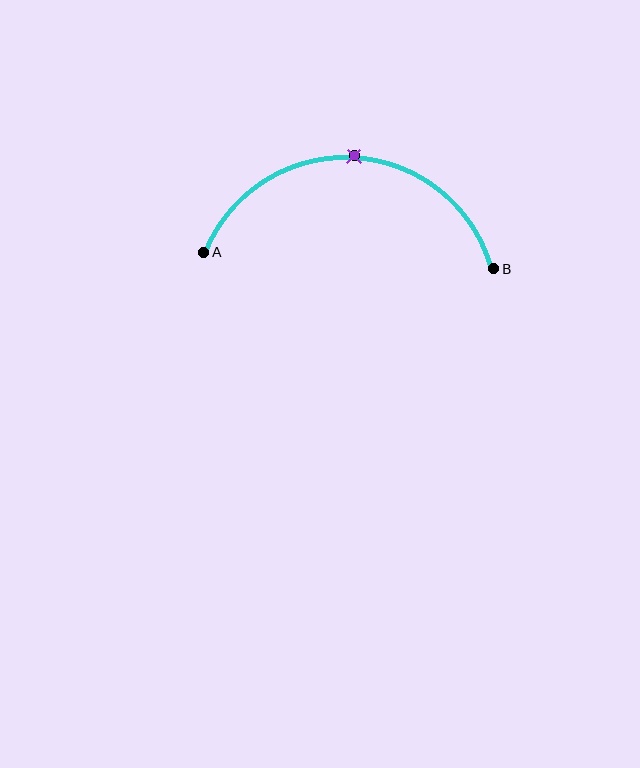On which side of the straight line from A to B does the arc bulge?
The arc bulges above the straight line connecting A and B.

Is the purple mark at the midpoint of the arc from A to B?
Yes. The purple mark lies on the arc at equal arc-length from both A and B — it is the arc midpoint.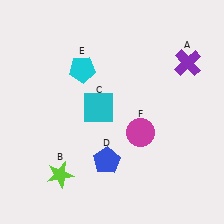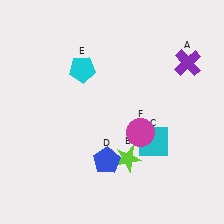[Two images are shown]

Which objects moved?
The objects that moved are: the lime star (B), the cyan square (C).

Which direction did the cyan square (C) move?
The cyan square (C) moved right.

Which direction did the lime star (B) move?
The lime star (B) moved right.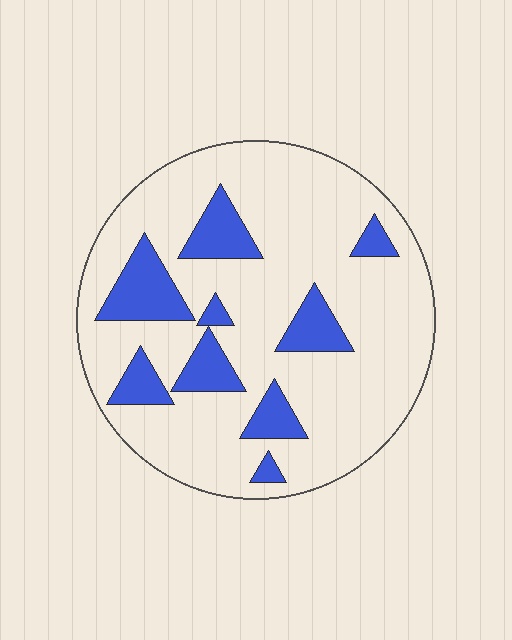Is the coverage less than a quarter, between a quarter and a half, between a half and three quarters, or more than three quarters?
Less than a quarter.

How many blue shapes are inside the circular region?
9.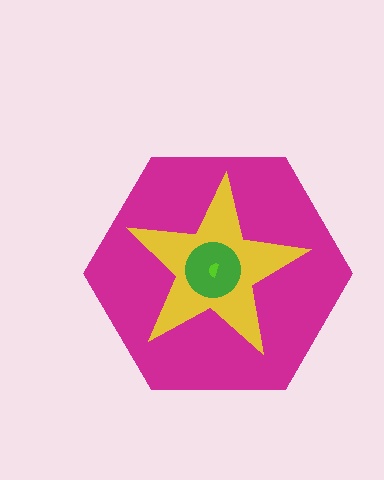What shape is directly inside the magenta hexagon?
The yellow star.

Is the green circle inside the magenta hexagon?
Yes.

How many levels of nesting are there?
4.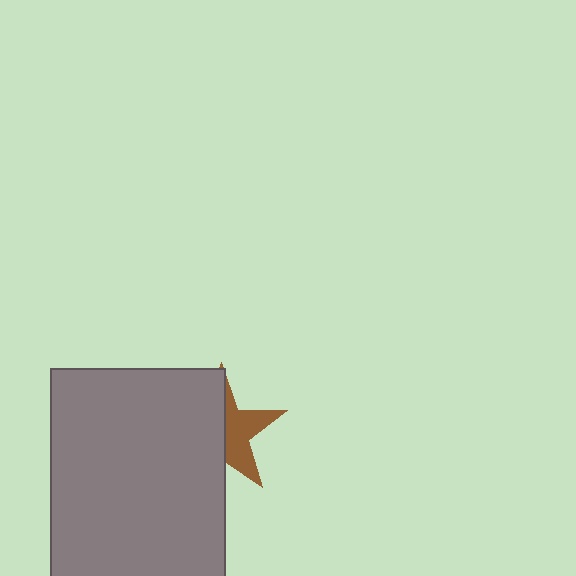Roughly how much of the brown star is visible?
A small part of it is visible (roughly 44%).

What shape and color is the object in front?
The object in front is a gray rectangle.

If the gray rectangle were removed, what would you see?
You would see the complete brown star.